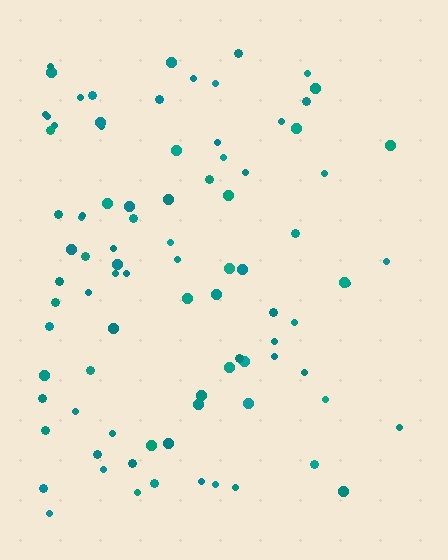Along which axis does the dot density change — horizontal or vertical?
Horizontal.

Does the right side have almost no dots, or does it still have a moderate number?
Still a moderate number, just noticeably fewer than the left.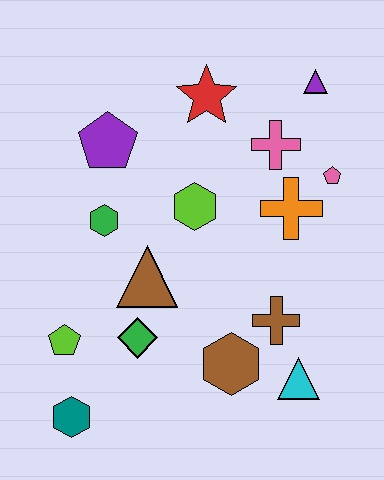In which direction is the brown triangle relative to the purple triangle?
The brown triangle is below the purple triangle.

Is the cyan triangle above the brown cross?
No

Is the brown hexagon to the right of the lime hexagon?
Yes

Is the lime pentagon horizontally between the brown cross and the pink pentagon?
No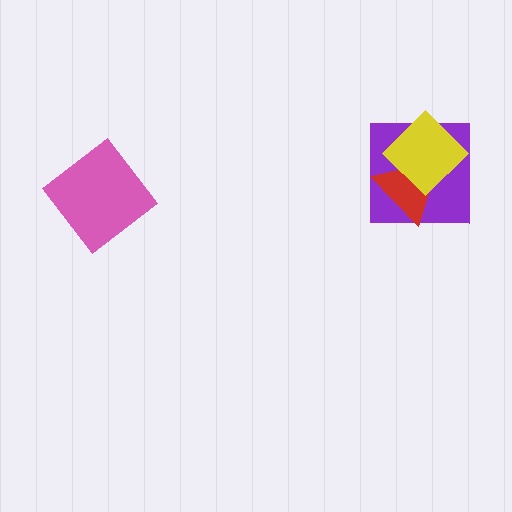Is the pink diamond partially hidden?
No, no other shape covers it.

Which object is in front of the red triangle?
The yellow diamond is in front of the red triangle.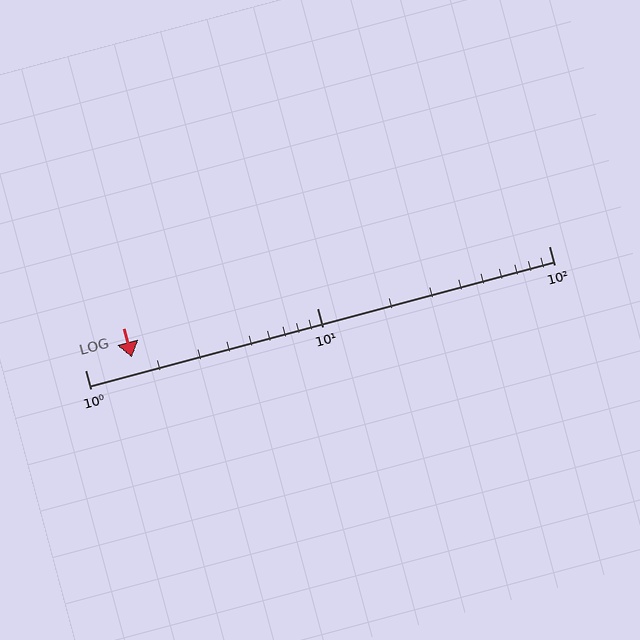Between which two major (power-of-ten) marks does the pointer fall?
The pointer is between 1 and 10.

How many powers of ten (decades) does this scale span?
The scale spans 2 decades, from 1 to 100.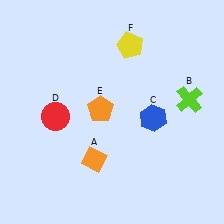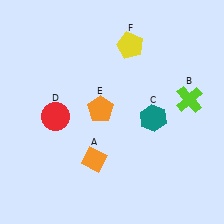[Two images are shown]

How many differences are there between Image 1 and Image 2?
There is 1 difference between the two images.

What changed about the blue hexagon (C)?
In Image 1, C is blue. In Image 2, it changed to teal.